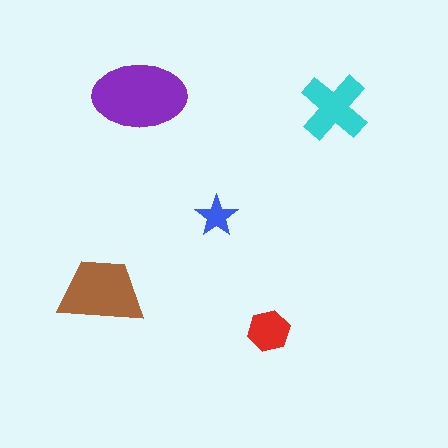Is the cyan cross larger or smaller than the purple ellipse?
Smaller.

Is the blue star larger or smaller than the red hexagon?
Smaller.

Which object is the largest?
The purple ellipse.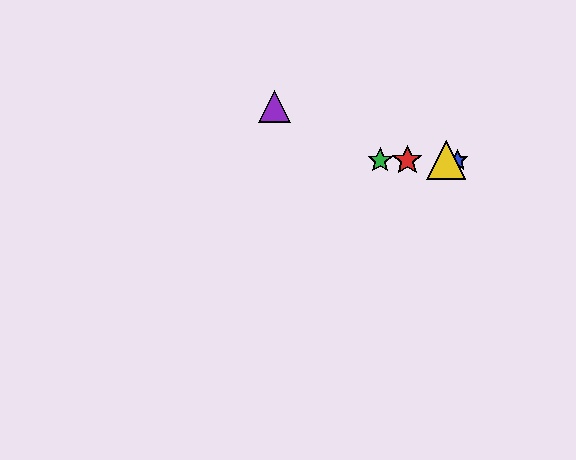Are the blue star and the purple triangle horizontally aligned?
No, the blue star is at y≈160 and the purple triangle is at y≈106.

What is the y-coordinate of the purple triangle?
The purple triangle is at y≈106.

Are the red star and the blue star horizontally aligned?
Yes, both are at y≈160.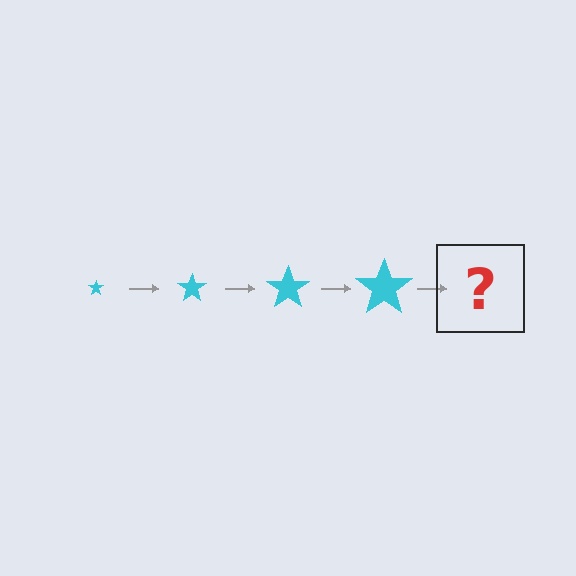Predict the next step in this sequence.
The next step is a cyan star, larger than the previous one.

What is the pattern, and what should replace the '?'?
The pattern is that the star gets progressively larger each step. The '?' should be a cyan star, larger than the previous one.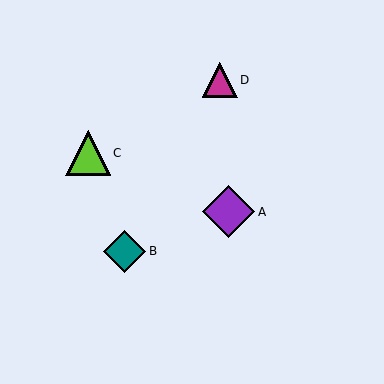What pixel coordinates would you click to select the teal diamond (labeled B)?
Click at (125, 251) to select the teal diamond B.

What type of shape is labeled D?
Shape D is a magenta triangle.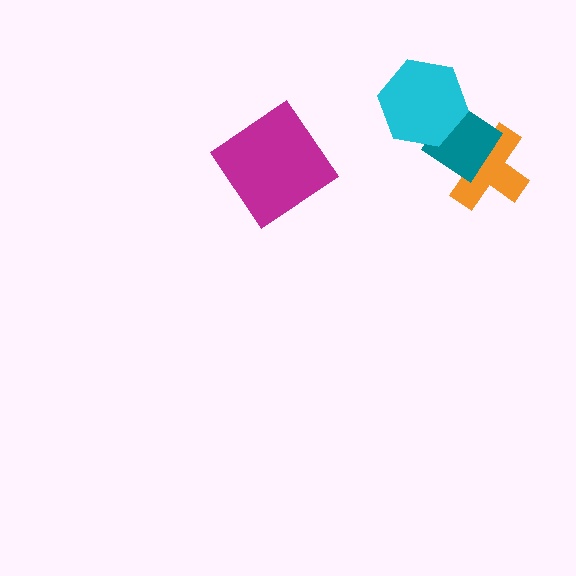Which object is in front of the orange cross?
The teal diamond is in front of the orange cross.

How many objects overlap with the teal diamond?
2 objects overlap with the teal diamond.